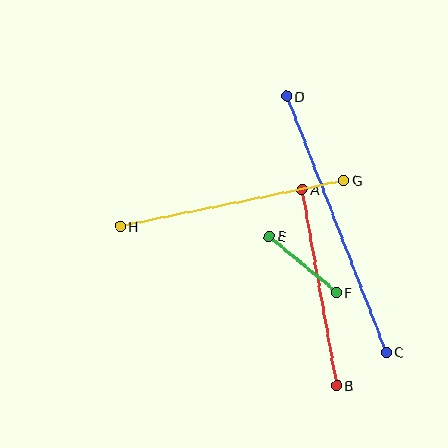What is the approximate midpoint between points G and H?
The midpoint is at approximately (232, 203) pixels.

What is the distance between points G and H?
The distance is approximately 228 pixels.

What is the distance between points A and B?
The distance is approximately 199 pixels.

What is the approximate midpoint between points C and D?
The midpoint is at approximately (336, 224) pixels.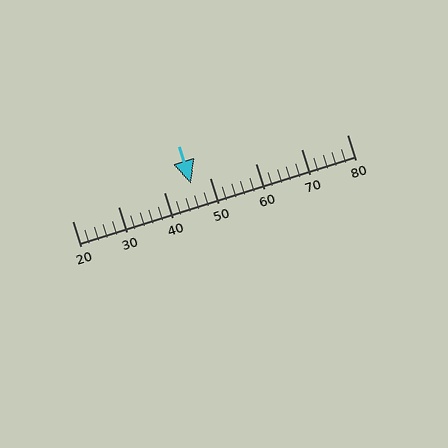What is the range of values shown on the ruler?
The ruler shows values from 20 to 80.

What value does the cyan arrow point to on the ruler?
The cyan arrow points to approximately 46.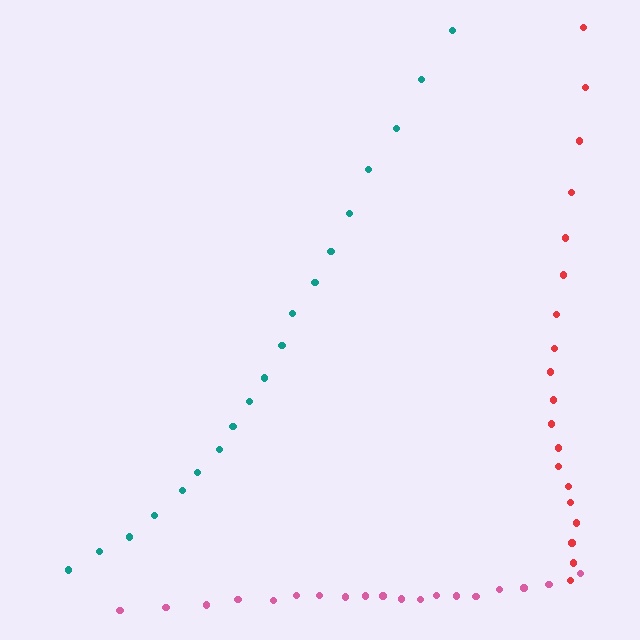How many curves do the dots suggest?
There are 3 distinct paths.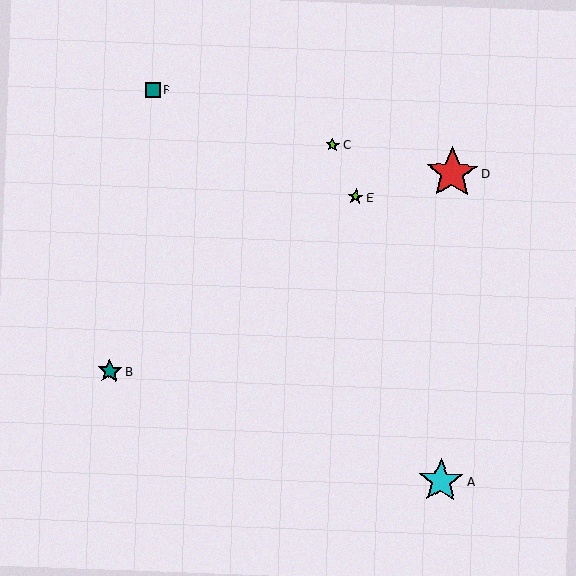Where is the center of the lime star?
The center of the lime star is at (333, 145).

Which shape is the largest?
The red star (labeled D) is the largest.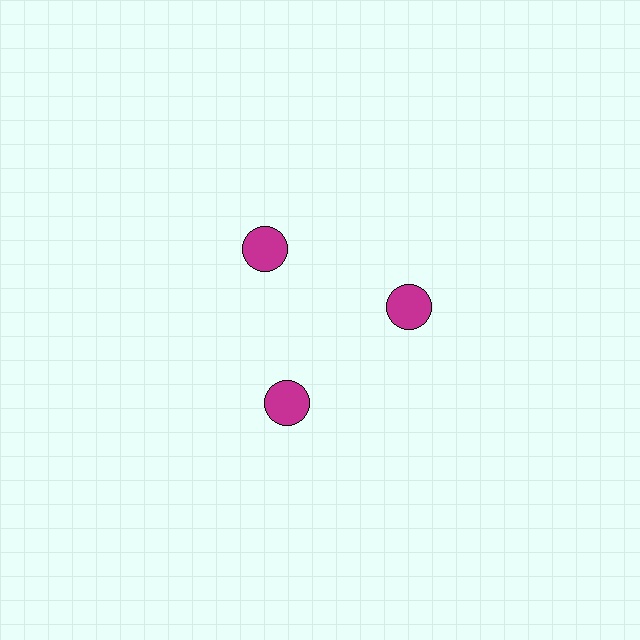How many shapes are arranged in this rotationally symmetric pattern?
There are 3 shapes, arranged in 3 groups of 1.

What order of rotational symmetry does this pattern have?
This pattern has 3-fold rotational symmetry.